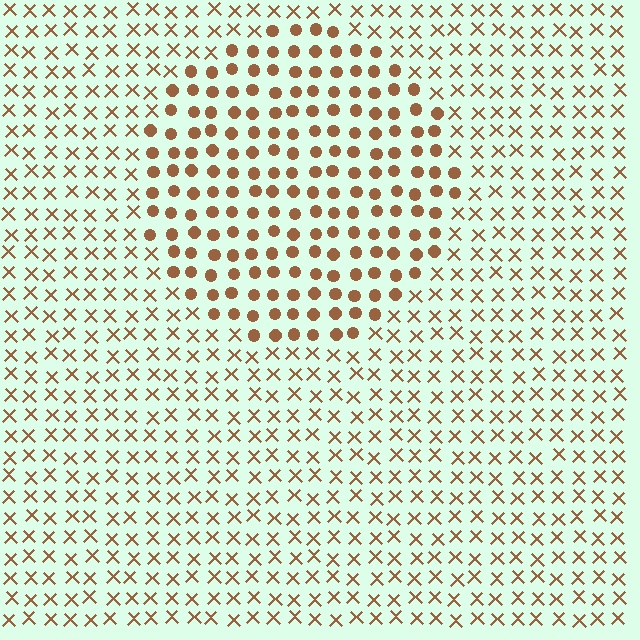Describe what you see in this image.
The image is filled with small brown elements arranged in a uniform grid. A circle-shaped region contains circles, while the surrounding area contains X marks. The boundary is defined purely by the change in element shape.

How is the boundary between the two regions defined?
The boundary is defined by a change in element shape: circles inside vs. X marks outside. All elements share the same color and spacing.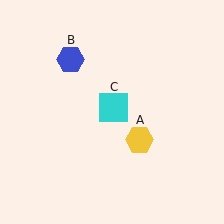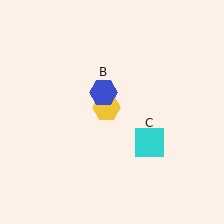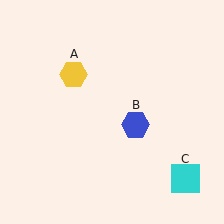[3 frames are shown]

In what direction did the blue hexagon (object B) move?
The blue hexagon (object B) moved down and to the right.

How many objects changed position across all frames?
3 objects changed position: yellow hexagon (object A), blue hexagon (object B), cyan square (object C).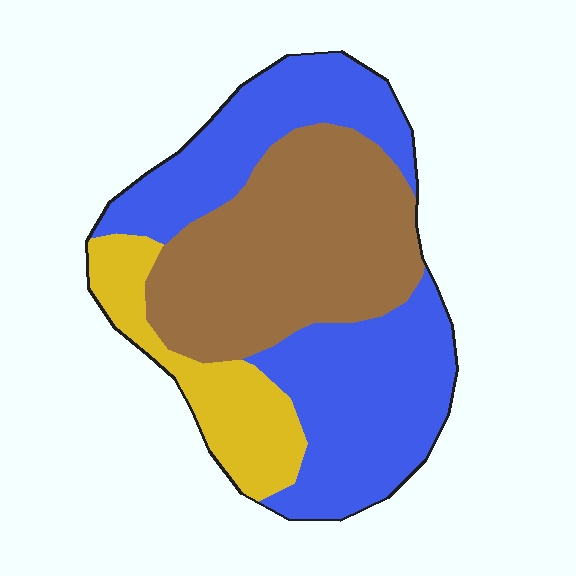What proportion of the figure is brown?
Brown covers roughly 40% of the figure.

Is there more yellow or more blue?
Blue.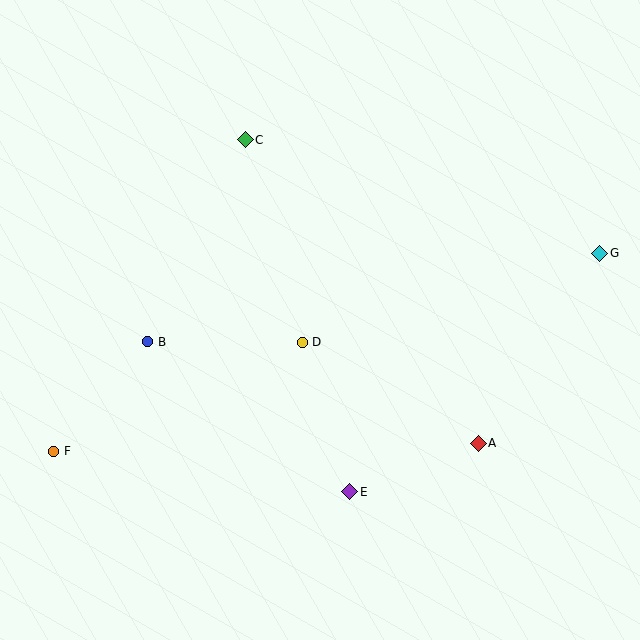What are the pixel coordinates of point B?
Point B is at (148, 342).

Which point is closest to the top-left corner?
Point C is closest to the top-left corner.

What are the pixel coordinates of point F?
Point F is at (54, 451).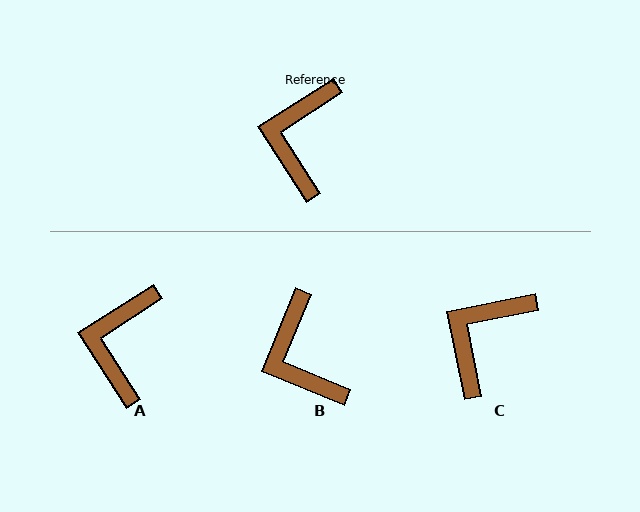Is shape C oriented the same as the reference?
No, it is off by about 21 degrees.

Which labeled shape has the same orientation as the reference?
A.